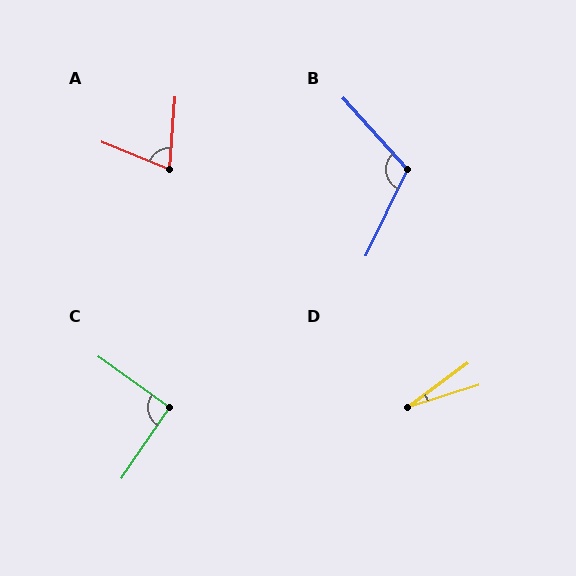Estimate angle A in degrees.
Approximately 72 degrees.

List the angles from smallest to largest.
D (18°), A (72°), C (92°), B (113°).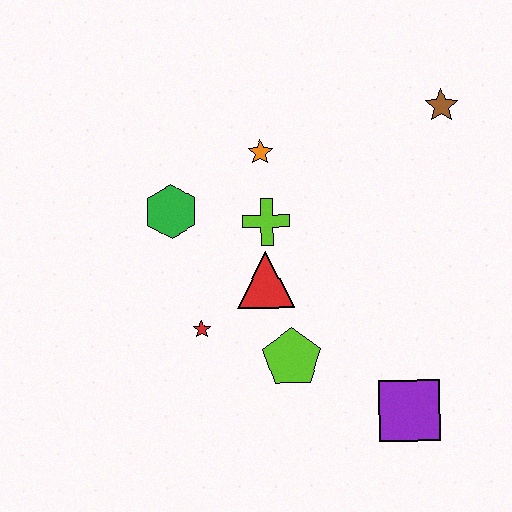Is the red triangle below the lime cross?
Yes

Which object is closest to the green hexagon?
The lime cross is closest to the green hexagon.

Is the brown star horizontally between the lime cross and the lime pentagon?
No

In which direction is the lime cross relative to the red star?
The lime cross is above the red star.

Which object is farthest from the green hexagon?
The purple square is farthest from the green hexagon.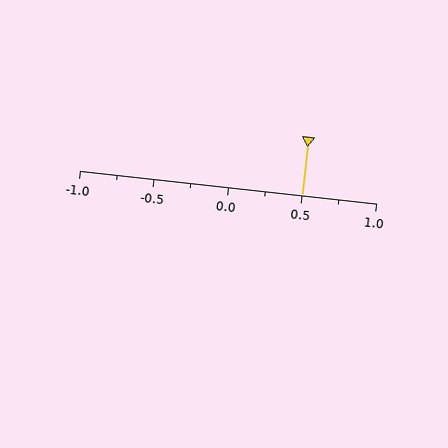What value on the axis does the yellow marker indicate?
The marker indicates approximately 0.5.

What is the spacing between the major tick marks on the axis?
The major ticks are spaced 0.5 apart.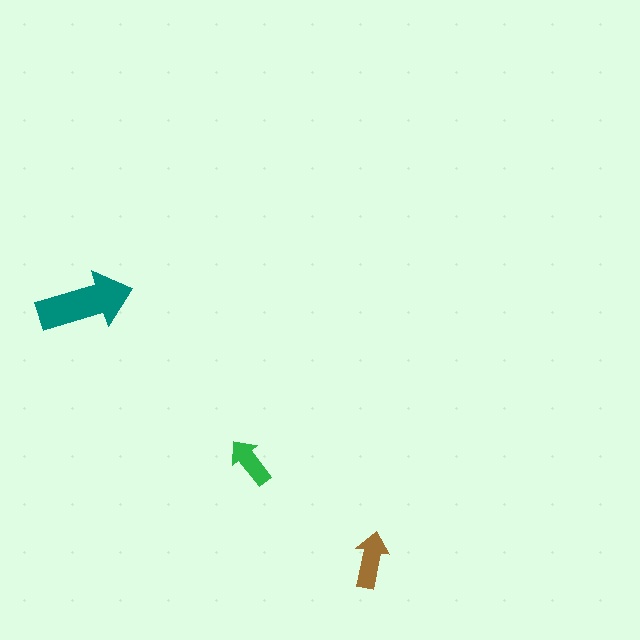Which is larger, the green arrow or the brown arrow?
The brown one.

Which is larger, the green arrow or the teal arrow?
The teal one.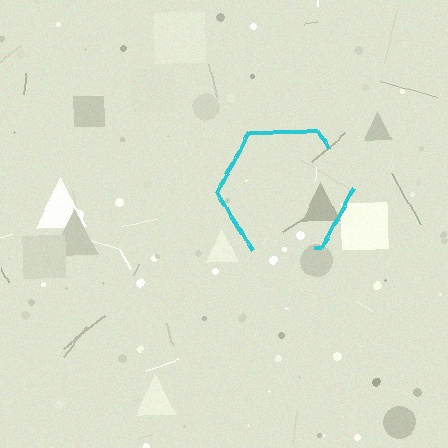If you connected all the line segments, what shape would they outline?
They would outline a hexagon.